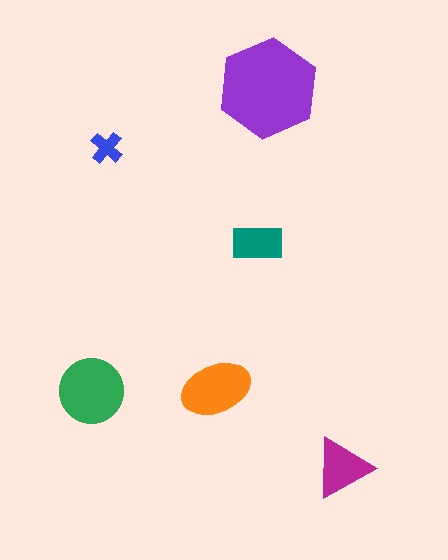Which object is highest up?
The purple hexagon is topmost.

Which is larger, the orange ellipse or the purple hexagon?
The purple hexagon.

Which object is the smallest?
The blue cross.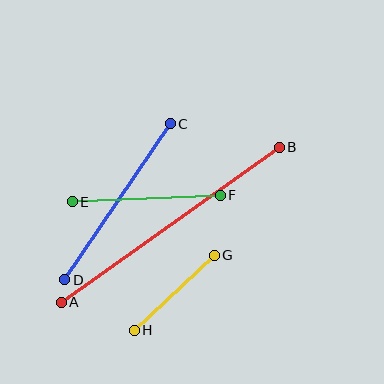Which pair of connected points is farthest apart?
Points A and B are farthest apart.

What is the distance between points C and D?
The distance is approximately 188 pixels.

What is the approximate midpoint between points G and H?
The midpoint is at approximately (174, 293) pixels.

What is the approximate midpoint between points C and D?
The midpoint is at approximately (117, 202) pixels.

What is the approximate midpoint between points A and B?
The midpoint is at approximately (170, 225) pixels.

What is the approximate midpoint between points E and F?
The midpoint is at approximately (146, 199) pixels.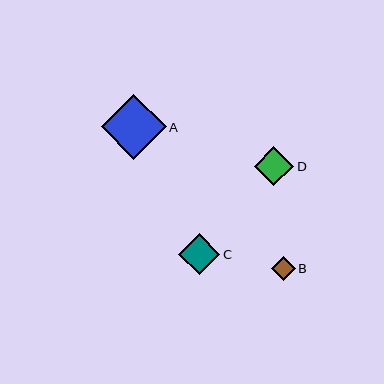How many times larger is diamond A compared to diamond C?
Diamond A is approximately 1.6 times the size of diamond C.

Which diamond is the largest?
Diamond A is the largest with a size of approximately 65 pixels.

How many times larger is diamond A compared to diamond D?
Diamond A is approximately 1.6 times the size of diamond D.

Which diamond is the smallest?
Diamond B is the smallest with a size of approximately 24 pixels.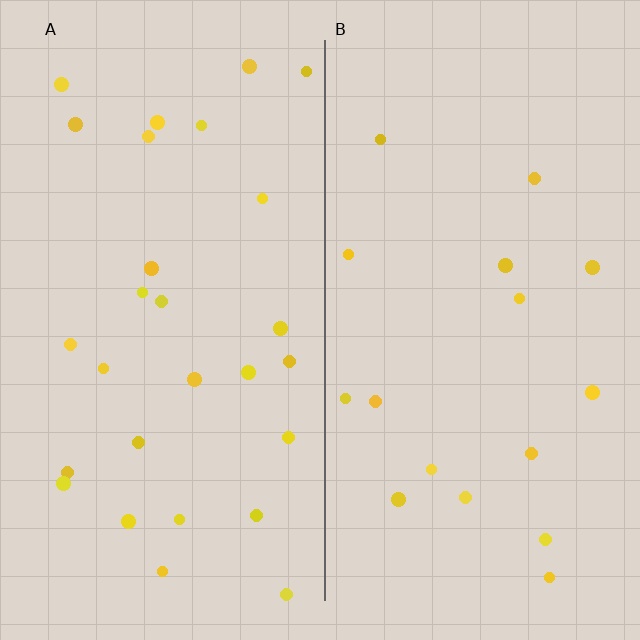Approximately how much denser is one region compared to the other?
Approximately 1.7× — region A over region B.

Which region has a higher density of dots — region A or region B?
A (the left).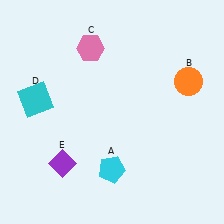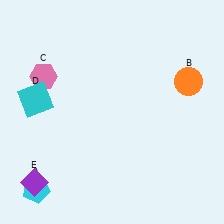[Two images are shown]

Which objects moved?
The objects that moved are: the cyan pentagon (A), the pink hexagon (C), the purple diamond (E).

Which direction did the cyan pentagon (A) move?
The cyan pentagon (A) moved left.